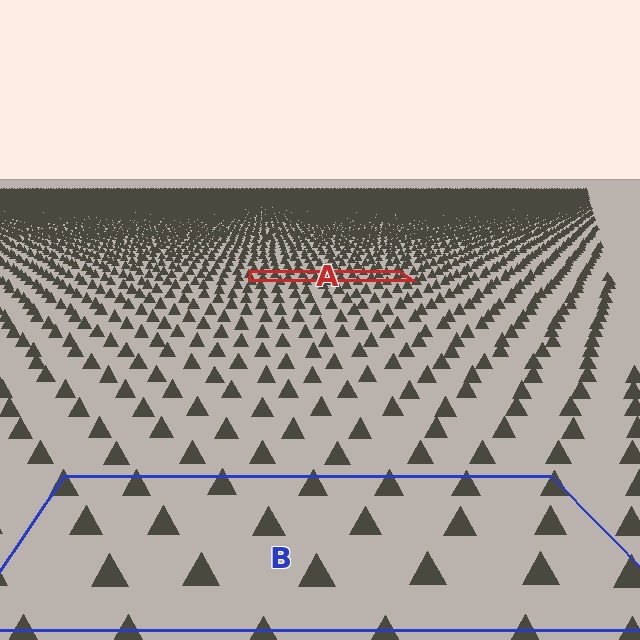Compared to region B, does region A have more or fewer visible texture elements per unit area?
Region A has more texture elements per unit area — they are packed more densely because it is farther away.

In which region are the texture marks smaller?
The texture marks are smaller in region A, because it is farther away.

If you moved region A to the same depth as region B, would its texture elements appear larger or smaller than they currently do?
They would appear larger. At a closer depth, the same texture elements are projected at a bigger on-screen size.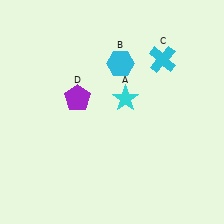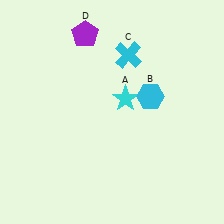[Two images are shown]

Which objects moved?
The objects that moved are: the cyan hexagon (B), the cyan cross (C), the purple pentagon (D).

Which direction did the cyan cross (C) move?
The cyan cross (C) moved left.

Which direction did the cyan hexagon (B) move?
The cyan hexagon (B) moved down.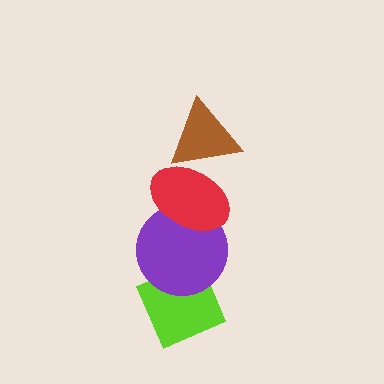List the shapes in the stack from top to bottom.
From top to bottom: the brown triangle, the red ellipse, the purple circle, the lime diamond.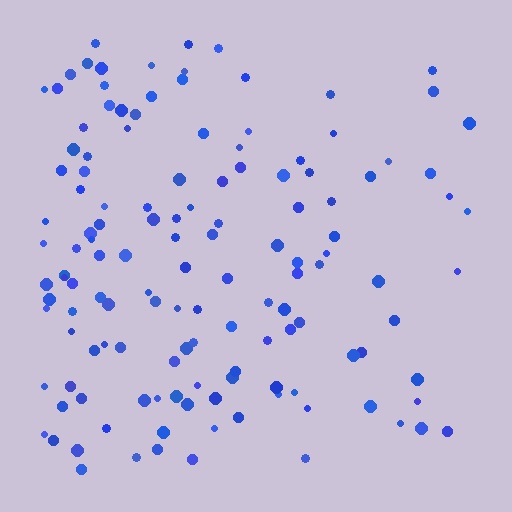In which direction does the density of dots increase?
From right to left, with the left side densest.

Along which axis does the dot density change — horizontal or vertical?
Horizontal.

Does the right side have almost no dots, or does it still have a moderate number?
Still a moderate number, just noticeably fewer than the left.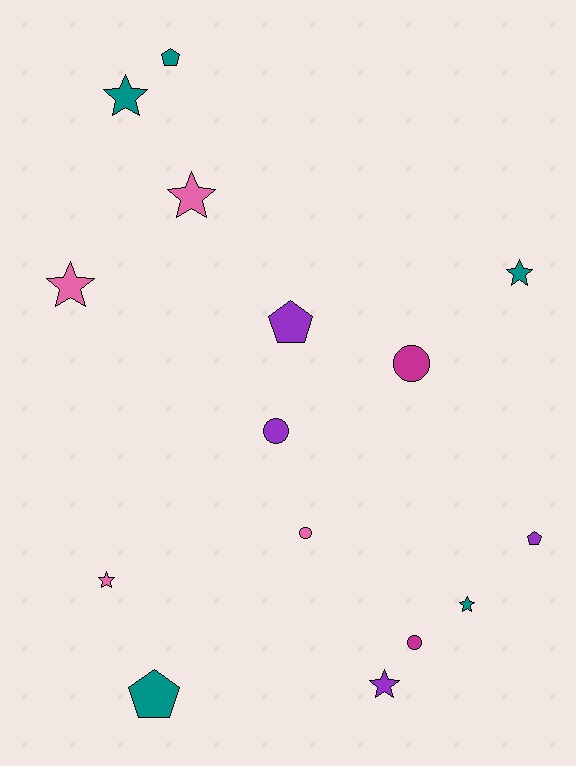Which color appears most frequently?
Teal, with 5 objects.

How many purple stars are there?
There is 1 purple star.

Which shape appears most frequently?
Star, with 7 objects.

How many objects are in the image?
There are 15 objects.